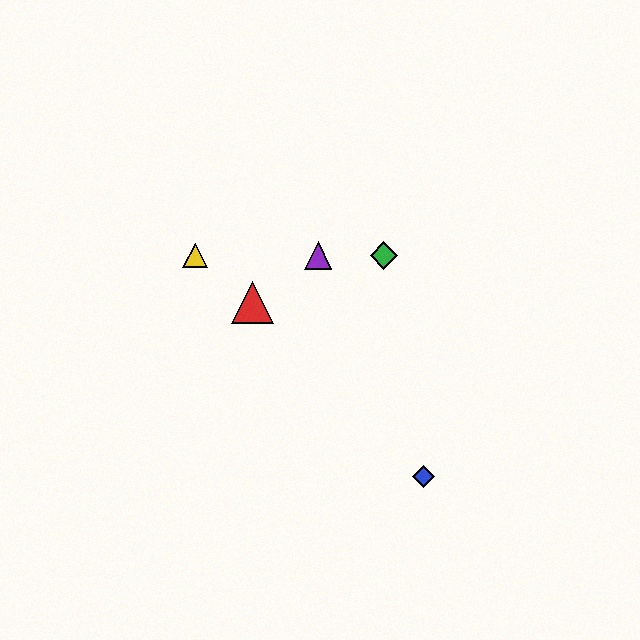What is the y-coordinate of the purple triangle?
The purple triangle is at y≈256.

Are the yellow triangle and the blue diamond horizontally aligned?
No, the yellow triangle is at y≈256 and the blue diamond is at y≈476.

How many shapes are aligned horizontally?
3 shapes (the green diamond, the yellow triangle, the purple triangle) are aligned horizontally.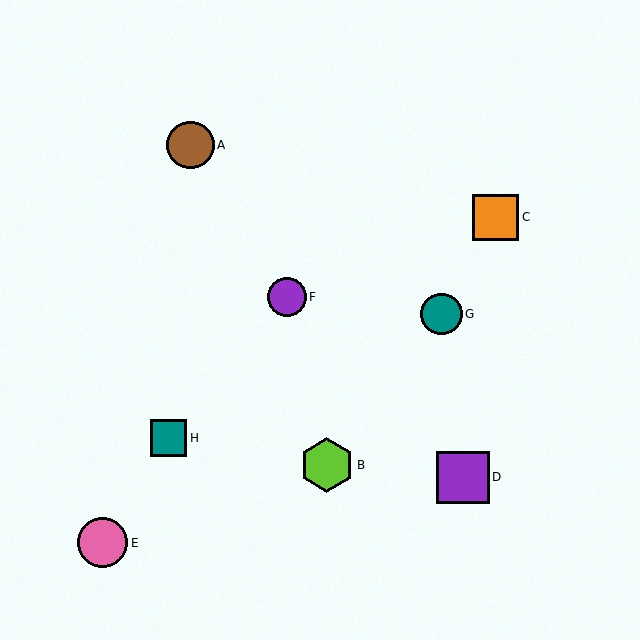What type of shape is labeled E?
Shape E is a pink circle.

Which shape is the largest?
The lime hexagon (labeled B) is the largest.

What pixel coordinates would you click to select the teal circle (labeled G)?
Click at (441, 314) to select the teal circle G.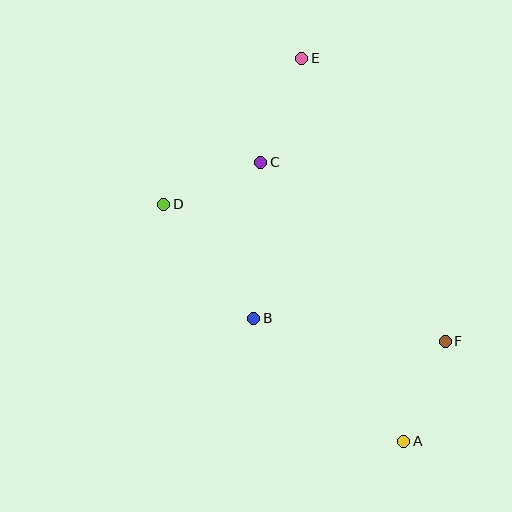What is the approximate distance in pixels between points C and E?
The distance between C and E is approximately 112 pixels.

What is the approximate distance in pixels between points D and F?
The distance between D and F is approximately 313 pixels.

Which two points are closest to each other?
Points C and D are closest to each other.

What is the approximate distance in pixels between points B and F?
The distance between B and F is approximately 193 pixels.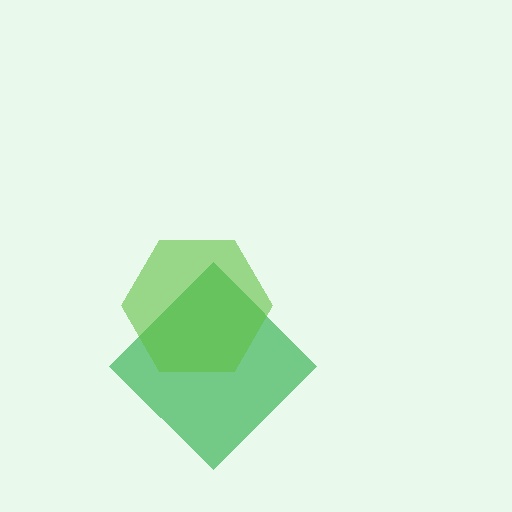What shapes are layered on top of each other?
The layered shapes are: a green diamond, a lime hexagon.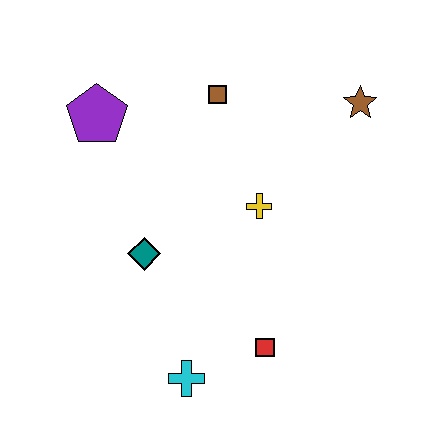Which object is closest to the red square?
The cyan cross is closest to the red square.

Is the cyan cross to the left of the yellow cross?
Yes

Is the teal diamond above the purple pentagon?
No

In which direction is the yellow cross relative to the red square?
The yellow cross is above the red square.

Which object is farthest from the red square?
The purple pentagon is farthest from the red square.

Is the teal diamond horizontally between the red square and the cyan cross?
No